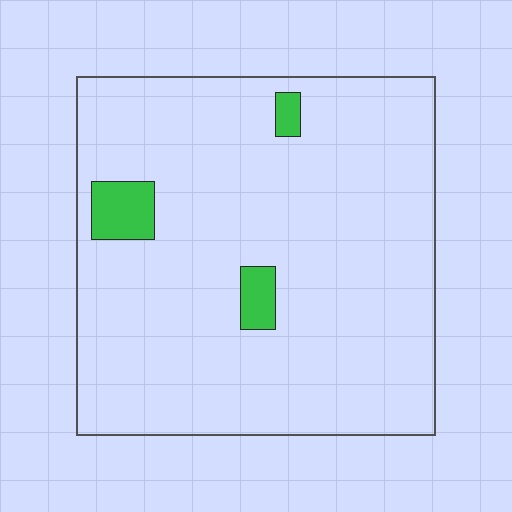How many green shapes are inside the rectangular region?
3.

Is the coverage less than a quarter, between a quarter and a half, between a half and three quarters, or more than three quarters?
Less than a quarter.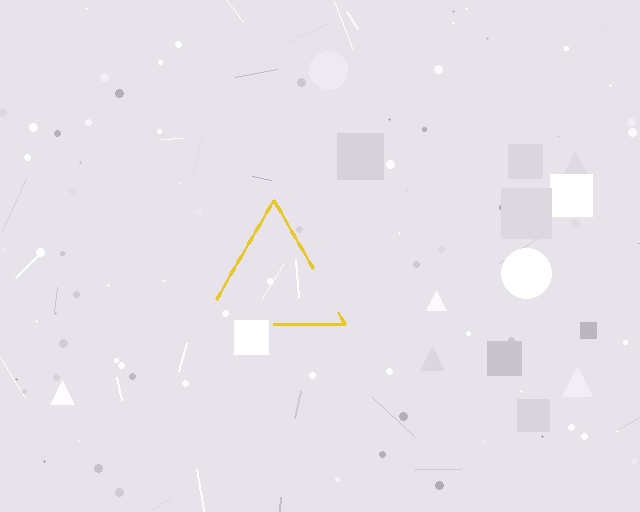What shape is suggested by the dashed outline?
The dashed outline suggests a triangle.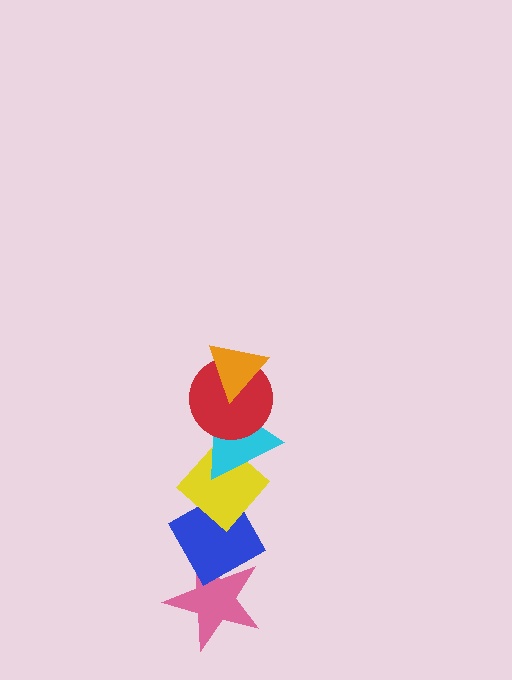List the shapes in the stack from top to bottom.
From top to bottom: the orange triangle, the red circle, the cyan triangle, the yellow diamond, the blue diamond, the pink star.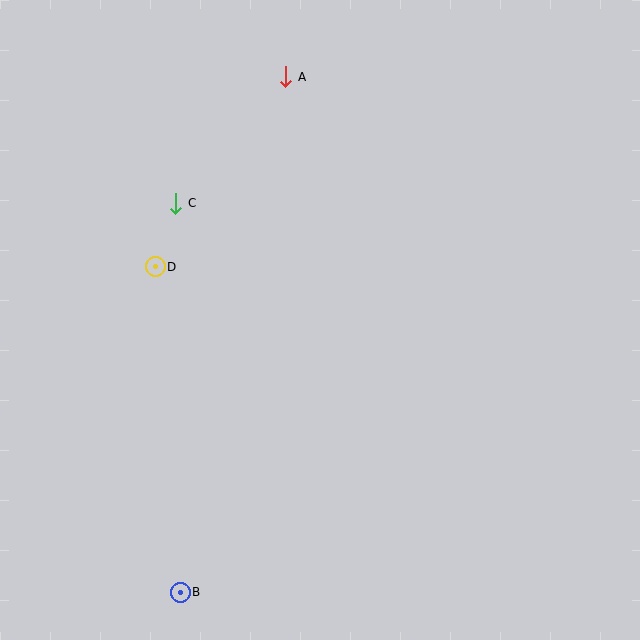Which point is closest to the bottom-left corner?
Point B is closest to the bottom-left corner.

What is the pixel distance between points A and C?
The distance between A and C is 168 pixels.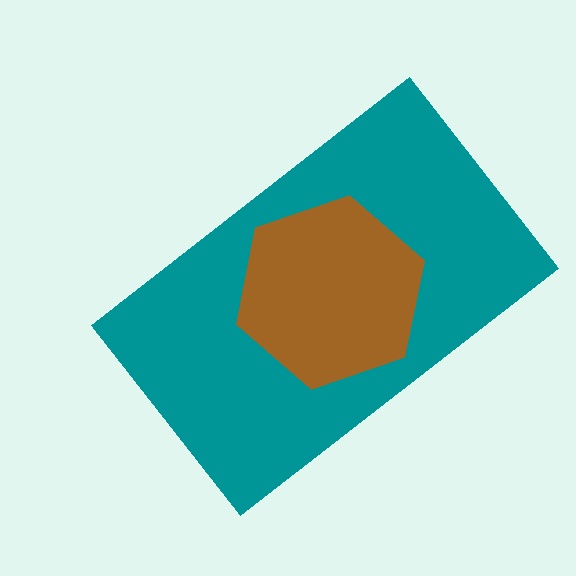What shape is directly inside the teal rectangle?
The brown hexagon.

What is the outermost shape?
The teal rectangle.